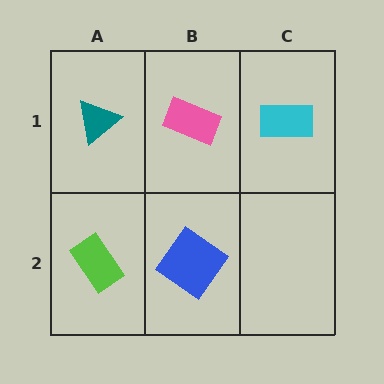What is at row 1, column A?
A teal triangle.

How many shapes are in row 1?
3 shapes.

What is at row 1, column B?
A pink rectangle.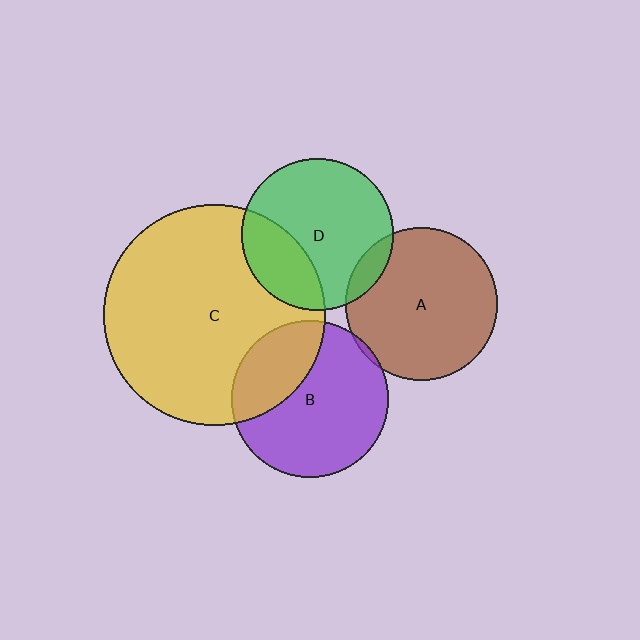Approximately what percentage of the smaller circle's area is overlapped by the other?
Approximately 30%.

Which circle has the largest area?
Circle C (yellow).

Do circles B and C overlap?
Yes.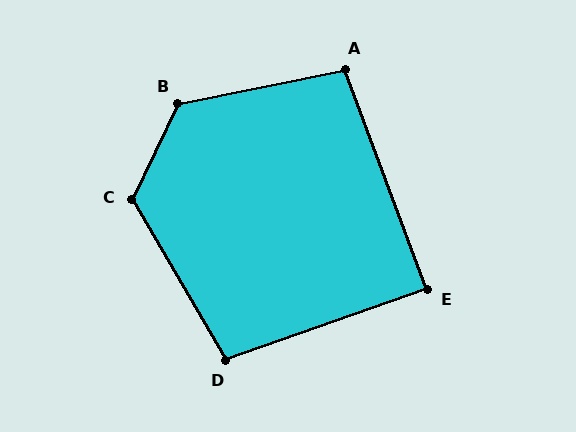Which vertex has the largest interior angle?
B, at approximately 127 degrees.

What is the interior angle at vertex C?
Approximately 124 degrees (obtuse).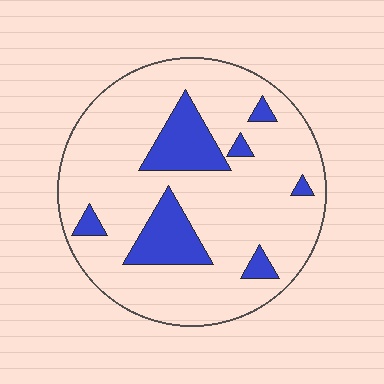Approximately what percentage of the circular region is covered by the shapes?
Approximately 20%.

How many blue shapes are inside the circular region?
7.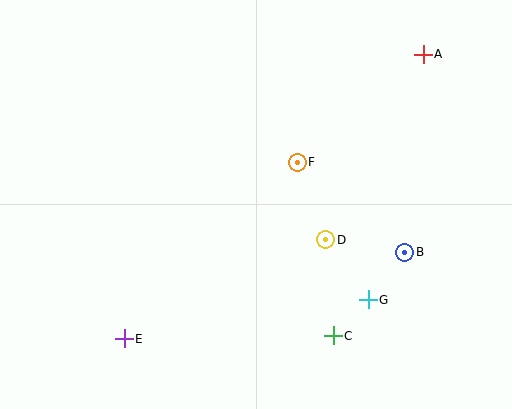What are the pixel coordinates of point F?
Point F is at (297, 162).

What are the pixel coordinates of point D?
Point D is at (326, 240).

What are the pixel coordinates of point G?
Point G is at (368, 300).